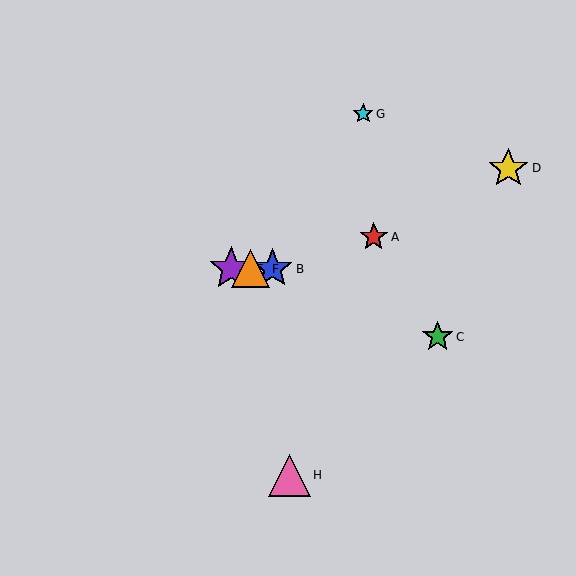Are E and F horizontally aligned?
Yes, both are at y≈269.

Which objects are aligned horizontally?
Objects B, E, F are aligned horizontally.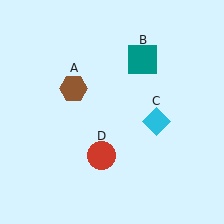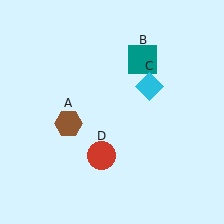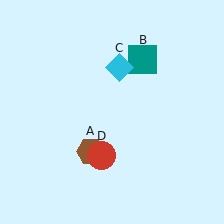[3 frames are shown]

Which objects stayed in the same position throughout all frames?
Teal square (object B) and red circle (object D) remained stationary.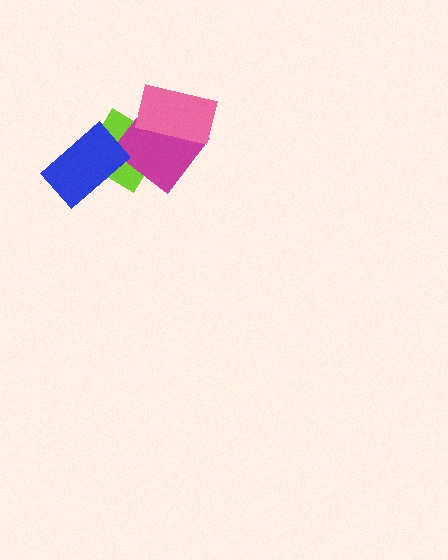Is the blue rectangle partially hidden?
No, no other shape covers it.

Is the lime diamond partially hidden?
Yes, it is partially covered by another shape.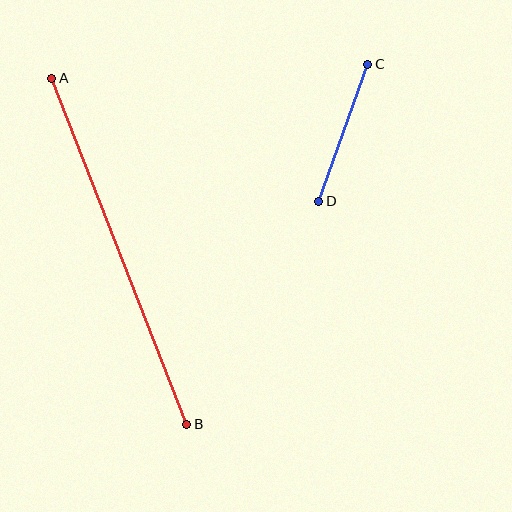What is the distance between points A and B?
The distance is approximately 371 pixels.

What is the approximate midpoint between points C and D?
The midpoint is at approximately (343, 133) pixels.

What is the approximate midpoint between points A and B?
The midpoint is at approximately (119, 251) pixels.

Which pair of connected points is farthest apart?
Points A and B are farthest apart.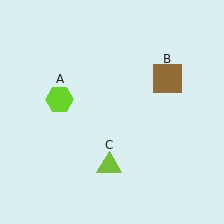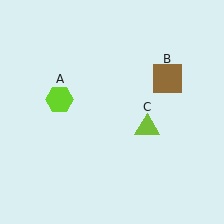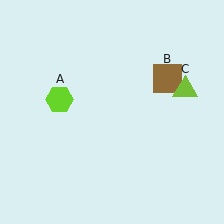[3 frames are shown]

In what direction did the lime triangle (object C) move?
The lime triangle (object C) moved up and to the right.